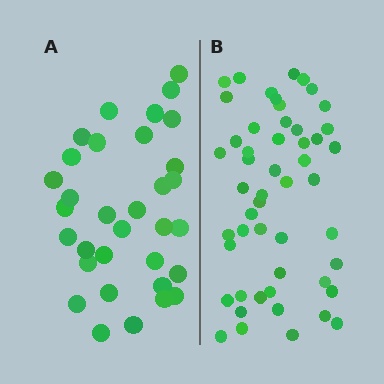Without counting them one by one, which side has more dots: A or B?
Region B (the right region) has more dots.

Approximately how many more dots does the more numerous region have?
Region B has approximately 20 more dots than region A.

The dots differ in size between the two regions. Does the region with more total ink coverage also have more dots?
No. Region A has more total ink coverage because its dots are larger, but region B actually contains more individual dots. Total area can be misleading — the number of items is what matters here.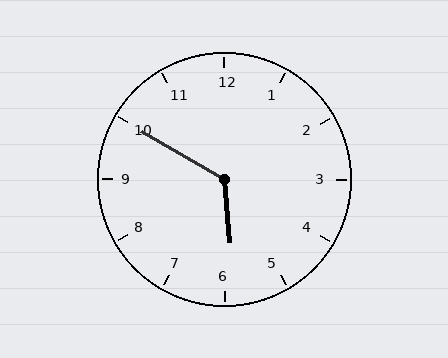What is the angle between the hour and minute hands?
Approximately 125 degrees.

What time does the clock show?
5:50.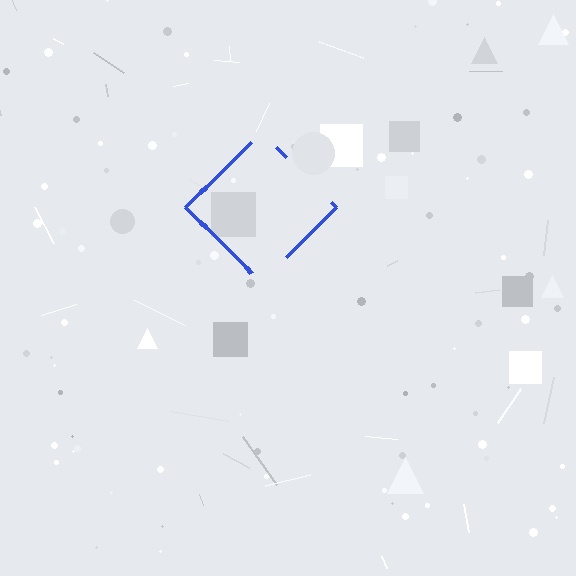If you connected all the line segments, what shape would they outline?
They would outline a diamond.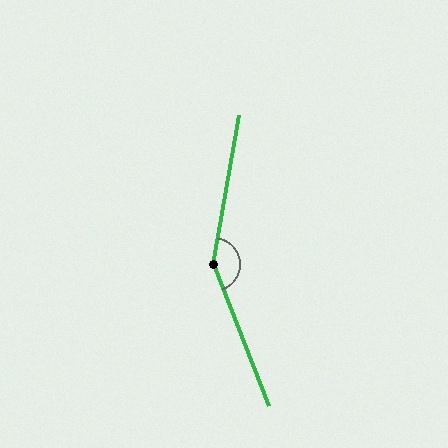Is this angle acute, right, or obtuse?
It is obtuse.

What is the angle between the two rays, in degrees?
Approximately 149 degrees.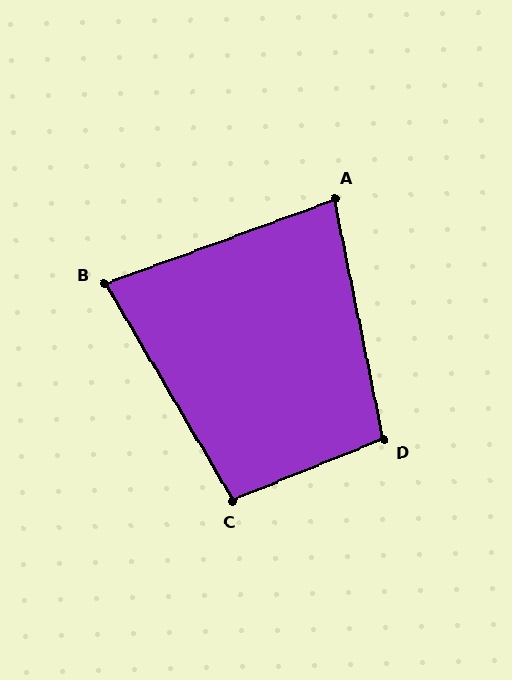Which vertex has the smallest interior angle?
B, at approximately 79 degrees.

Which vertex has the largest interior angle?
D, at approximately 101 degrees.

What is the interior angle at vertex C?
Approximately 99 degrees (obtuse).